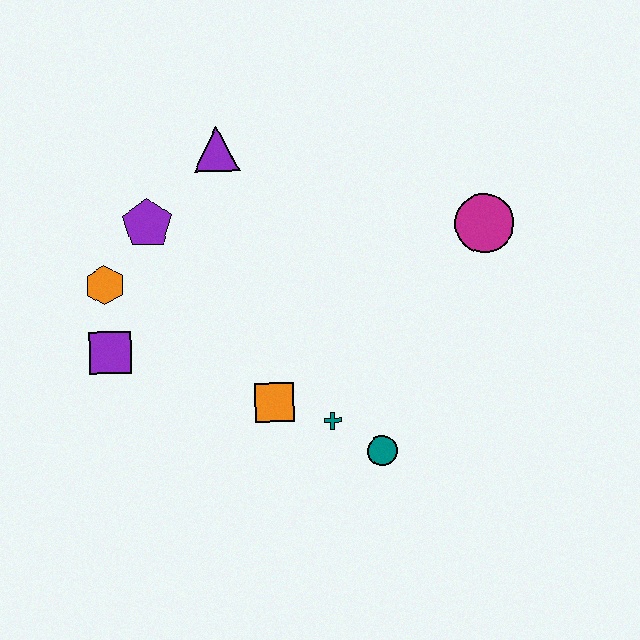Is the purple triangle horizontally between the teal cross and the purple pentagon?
Yes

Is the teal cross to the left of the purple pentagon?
No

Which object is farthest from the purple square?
The magenta circle is farthest from the purple square.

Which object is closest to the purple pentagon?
The orange hexagon is closest to the purple pentagon.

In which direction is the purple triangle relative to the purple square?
The purple triangle is above the purple square.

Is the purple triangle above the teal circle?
Yes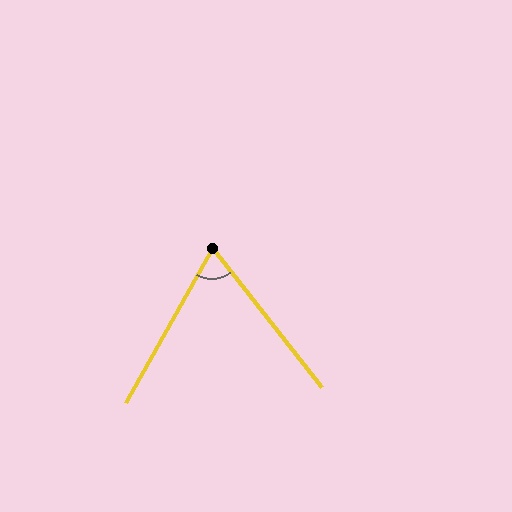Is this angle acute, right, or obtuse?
It is acute.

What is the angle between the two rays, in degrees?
Approximately 67 degrees.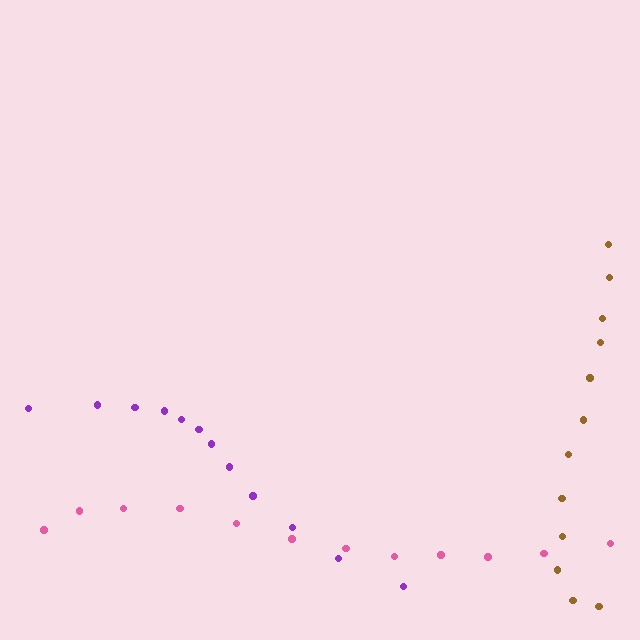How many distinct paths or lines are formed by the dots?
There are 3 distinct paths.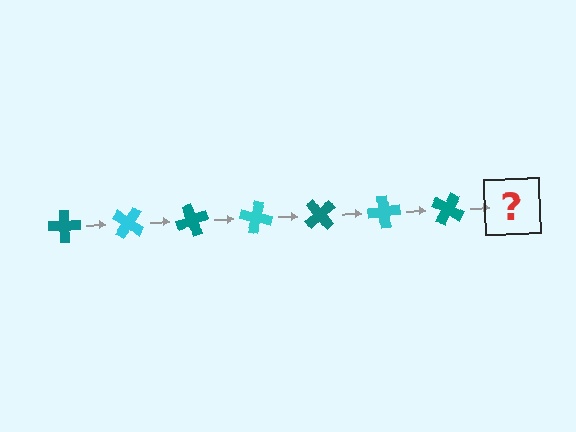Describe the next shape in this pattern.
It should be a cyan cross, rotated 245 degrees from the start.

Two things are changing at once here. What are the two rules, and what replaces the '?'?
The two rules are that it rotates 35 degrees each step and the color cycles through teal and cyan. The '?' should be a cyan cross, rotated 245 degrees from the start.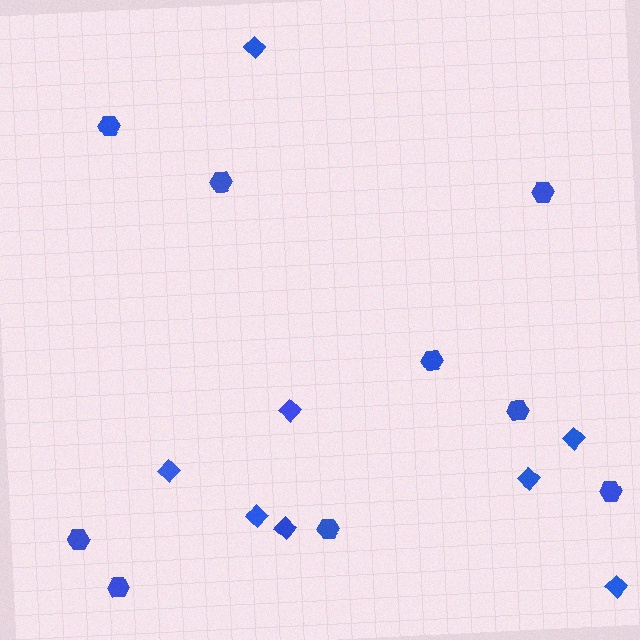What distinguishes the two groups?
There are 2 groups: one group of diamonds (8) and one group of hexagons (9).